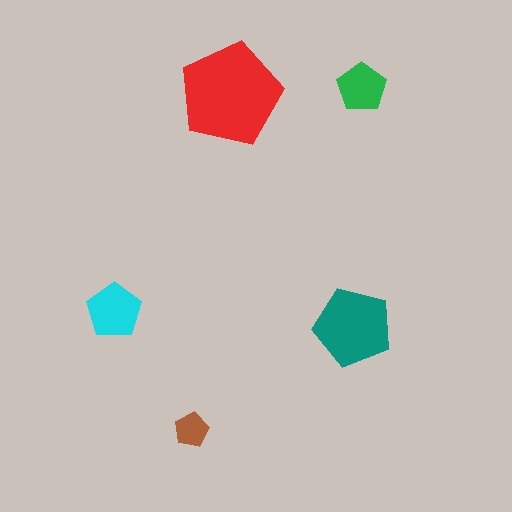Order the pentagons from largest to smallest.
the red one, the teal one, the cyan one, the green one, the brown one.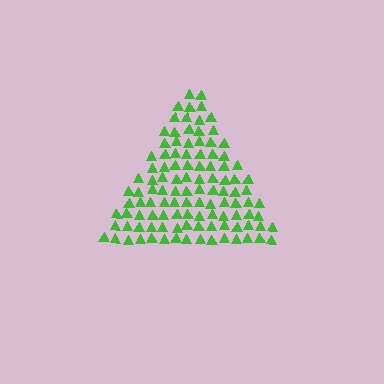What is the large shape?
The large shape is a triangle.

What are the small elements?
The small elements are triangles.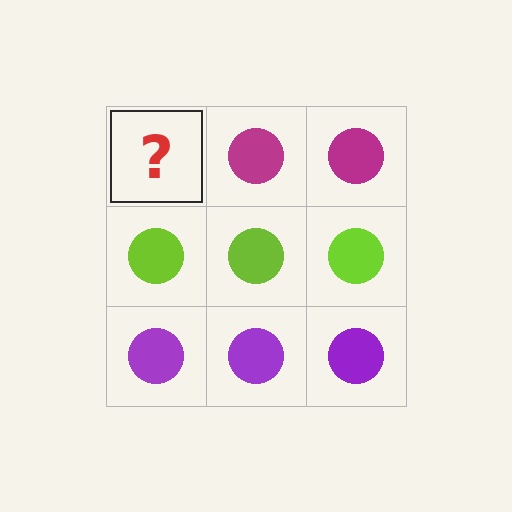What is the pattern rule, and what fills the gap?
The rule is that each row has a consistent color. The gap should be filled with a magenta circle.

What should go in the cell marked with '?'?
The missing cell should contain a magenta circle.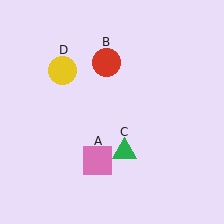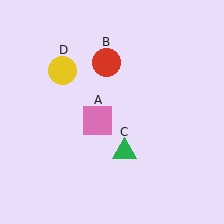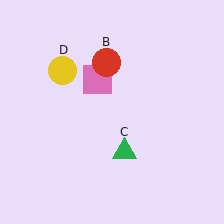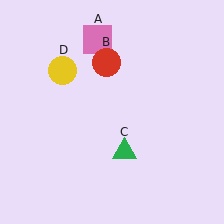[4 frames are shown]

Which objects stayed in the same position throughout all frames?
Red circle (object B) and green triangle (object C) and yellow circle (object D) remained stationary.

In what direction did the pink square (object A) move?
The pink square (object A) moved up.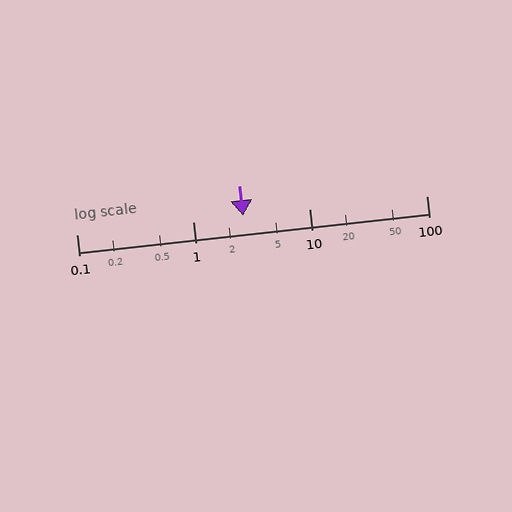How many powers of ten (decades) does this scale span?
The scale spans 3 decades, from 0.1 to 100.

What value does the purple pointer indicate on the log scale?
The pointer indicates approximately 2.7.